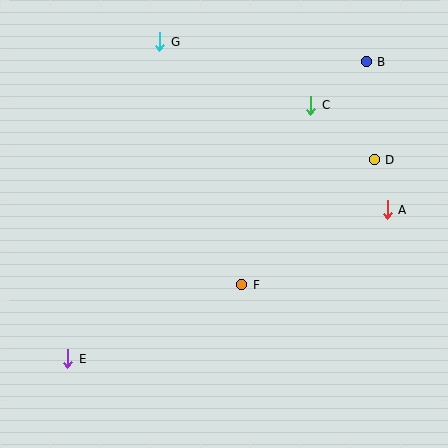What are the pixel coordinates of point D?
Point D is at (374, 160).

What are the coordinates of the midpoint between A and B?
The midpoint between A and B is at (377, 136).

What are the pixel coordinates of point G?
Point G is at (160, 42).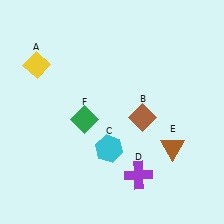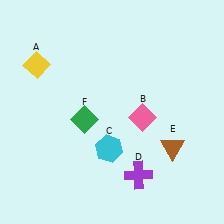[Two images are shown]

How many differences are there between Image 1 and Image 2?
There is 1 difference between the two images.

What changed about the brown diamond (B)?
In Image 1, B is brown. In Image 2, it changed to pink.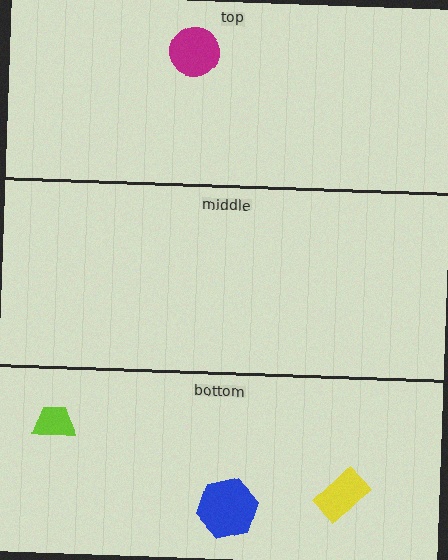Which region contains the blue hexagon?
The bottom region.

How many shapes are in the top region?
1.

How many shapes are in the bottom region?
3.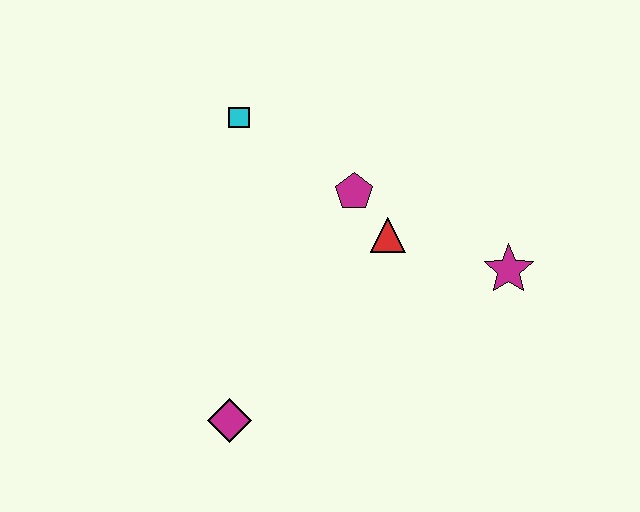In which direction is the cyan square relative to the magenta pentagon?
The cyan square is to the left of the magenta pentagon.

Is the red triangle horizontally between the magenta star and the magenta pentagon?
Yes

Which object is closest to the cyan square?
The magenta pentagon is closest to the cyan square.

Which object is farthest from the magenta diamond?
The magenta star is farthest from the magenta diamond.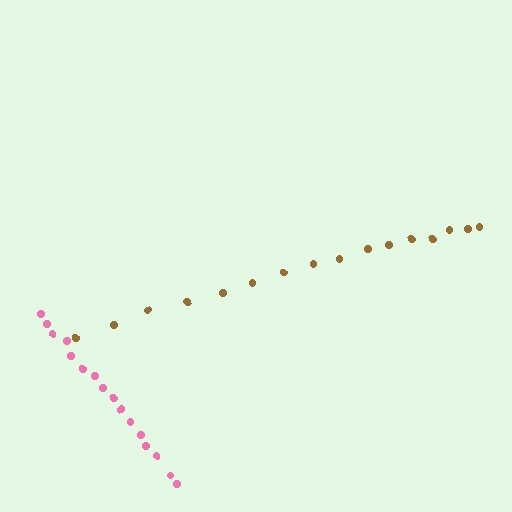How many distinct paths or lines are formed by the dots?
There are 2 distinct paths.